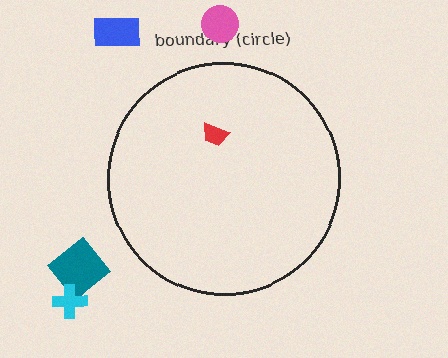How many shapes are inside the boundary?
1 inside, 4 outside.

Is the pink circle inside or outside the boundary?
Outside.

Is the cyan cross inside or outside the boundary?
Outside.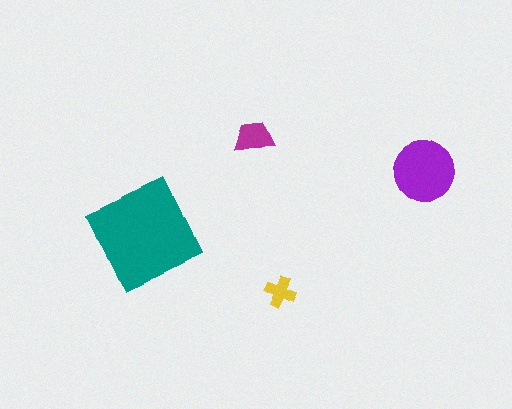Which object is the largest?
The teal square.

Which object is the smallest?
The yellow cross.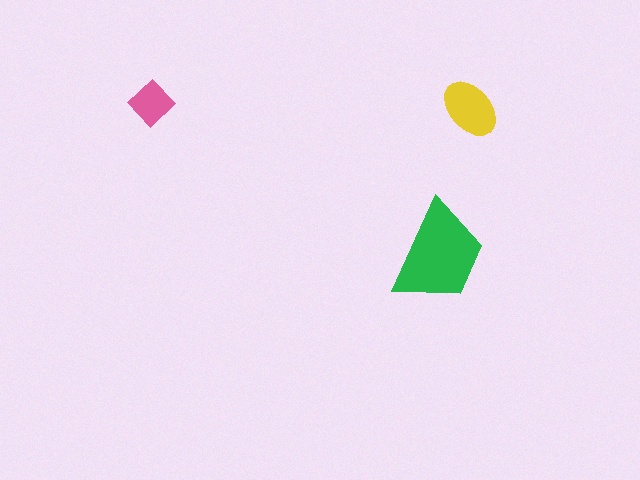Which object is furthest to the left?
The pink diamond is leftmost.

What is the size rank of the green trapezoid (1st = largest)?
1st.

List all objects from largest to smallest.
The green trapezoid, the yellow ellipse, the pink diamond.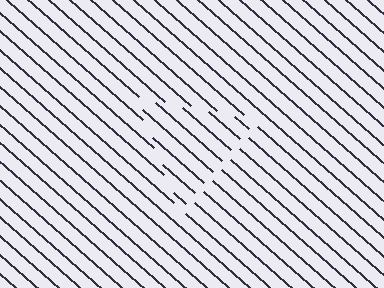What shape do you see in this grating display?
An illusory triangle. The interior of the shape contains the same grating, shifted by half a period — the contour is defined by the phase discontinuity where line-ends from the inner and outer gratings abut.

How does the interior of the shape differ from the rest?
The interior of the shape contains the same grating, shifted by half a period — the contour is defined by the phase discontinuity where line-ends from the inner and outer gratings abut.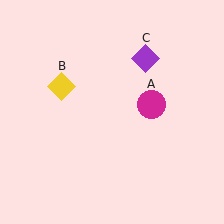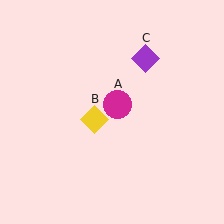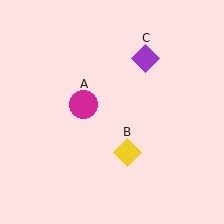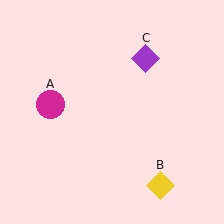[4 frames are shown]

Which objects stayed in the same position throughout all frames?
Purple diamond (object C) remained stationary.